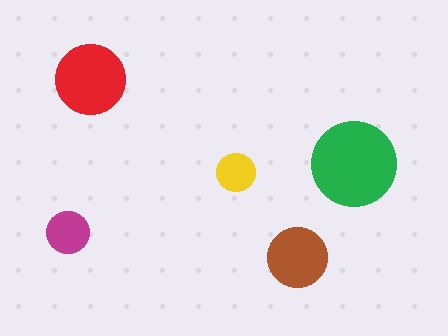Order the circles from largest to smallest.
the green one, the red one, the brown one, the magenta one, the yellow one.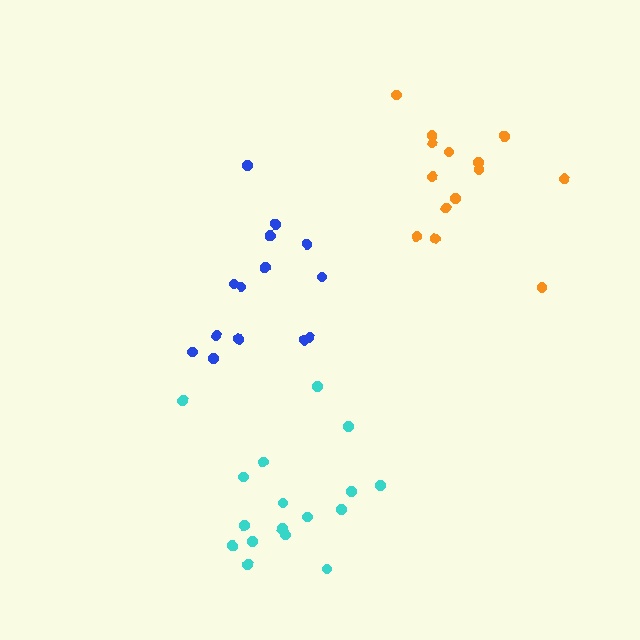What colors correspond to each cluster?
The clusters are colored: orange, cyan, blue.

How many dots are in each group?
Group 1: 14 dots, Group 2: 17 dots, Group 3: 14 dots (45 total).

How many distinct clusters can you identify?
There are 3 distinct clusters.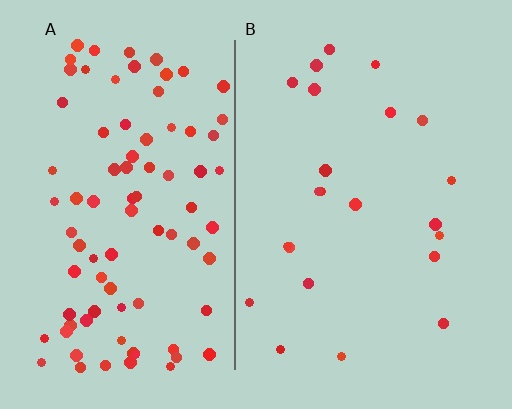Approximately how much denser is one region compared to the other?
Approximately 3.9× — region A over region B.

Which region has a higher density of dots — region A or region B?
A (the left).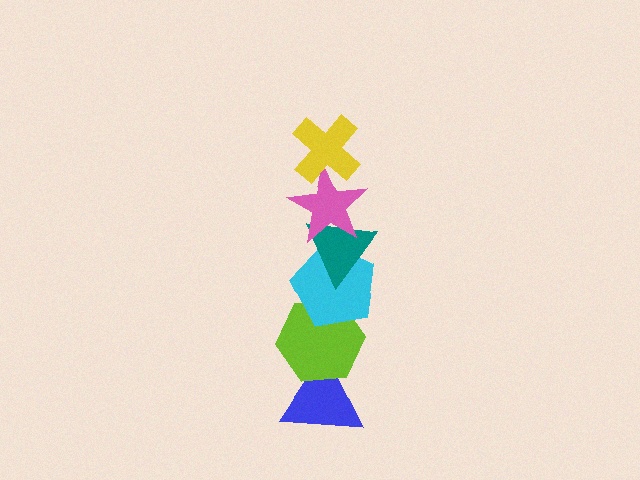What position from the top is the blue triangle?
The blue triangle is 6th from the top.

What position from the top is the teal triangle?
The teal triangle is 3rd from the top.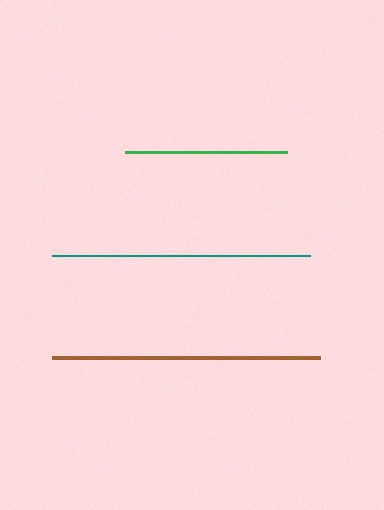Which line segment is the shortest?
The green line is the shortest at approximately 162 pixels.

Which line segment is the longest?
The brown line is the longest at approximately 268 pixels.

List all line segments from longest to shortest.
From longest to shortest: brown, teal, green.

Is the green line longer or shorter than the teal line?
The teal line is longer than the green line.